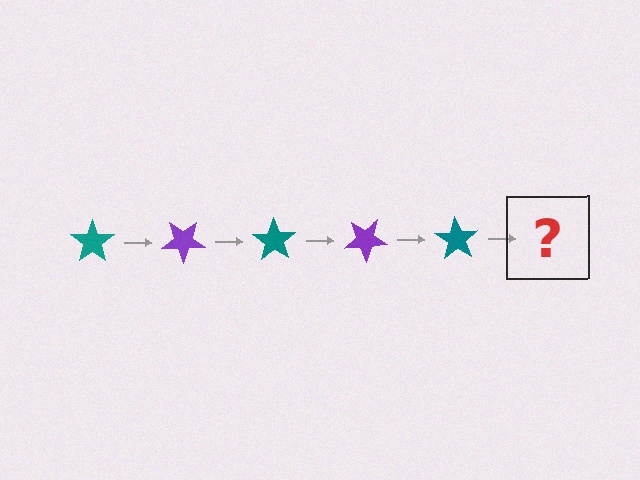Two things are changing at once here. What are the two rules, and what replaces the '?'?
The two rules are that it rotates 35 degrees each step and the color cycles through teal and purple. The '?' should be a purple star, rotated 175 degrees from the start.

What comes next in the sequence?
The next element should be a purple star, rotated 175 degrees from the start.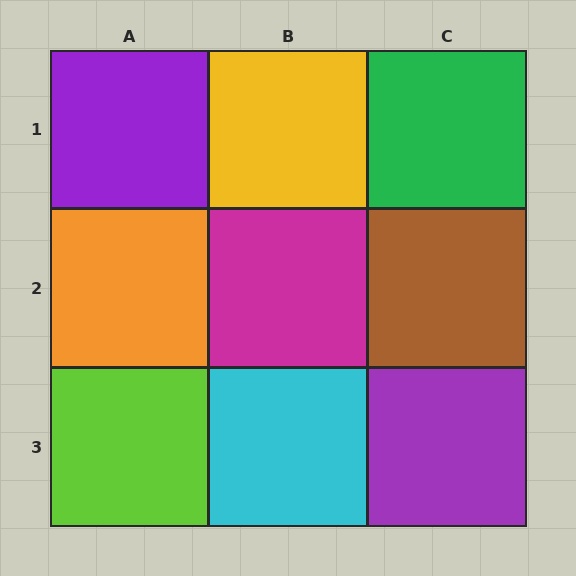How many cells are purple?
2 cells are purple.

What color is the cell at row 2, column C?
Brown.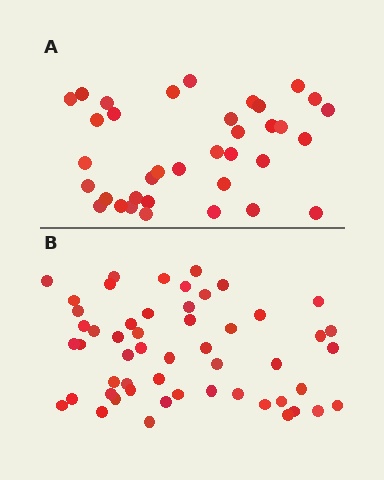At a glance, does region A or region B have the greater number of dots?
Region B (the bottom region) has more dots.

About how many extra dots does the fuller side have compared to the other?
Region B has approximately 15 more dots than region A.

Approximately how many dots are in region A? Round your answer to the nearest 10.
About 40 dots. (The exact count is 36, which rounds to 40.)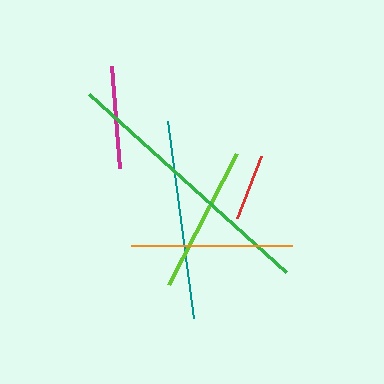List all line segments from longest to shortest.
From longest to shortest: green, teal, orange, lime, magenta, red.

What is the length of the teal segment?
The teal segment is approximately 199 pixels long.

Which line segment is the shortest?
The red line is the shortest at approximately 66 pixels.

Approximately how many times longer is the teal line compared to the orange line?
The teal line is approximately 1.2 times the length of the orange line.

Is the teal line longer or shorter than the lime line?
The teal line is longer than the lime line.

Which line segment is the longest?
The green line is the longest at approximately 266 pixels.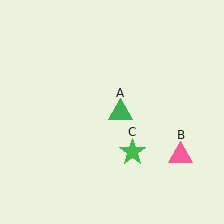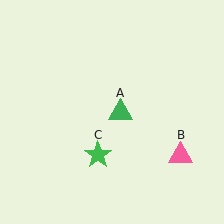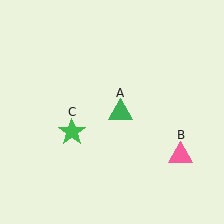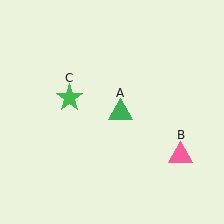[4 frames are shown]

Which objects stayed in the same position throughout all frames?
Green triangle (object A) and pink triangle (object B) remained stationary.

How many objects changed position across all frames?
1 object changed position: green star (object C).